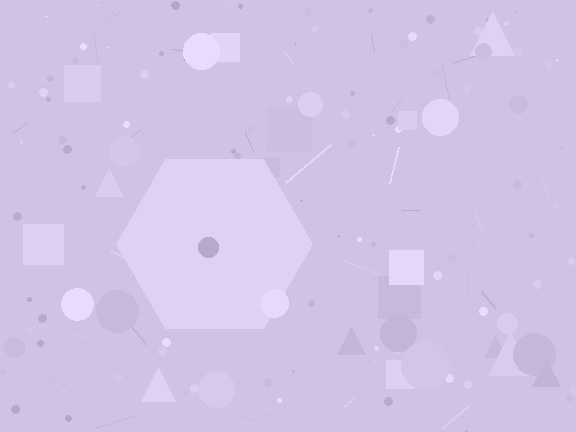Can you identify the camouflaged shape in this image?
The camouflaged shape is a hexagon.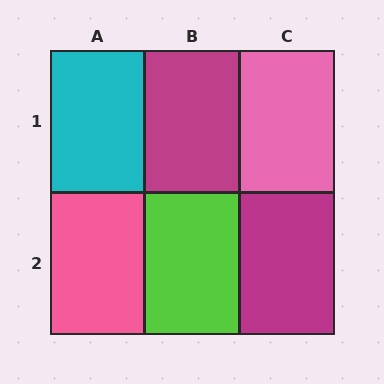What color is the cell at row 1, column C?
Pink.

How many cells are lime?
1 cell is lime.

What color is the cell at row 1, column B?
Magenta.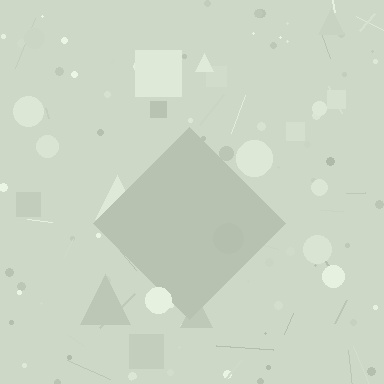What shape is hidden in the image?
A diamond is hidden in the image.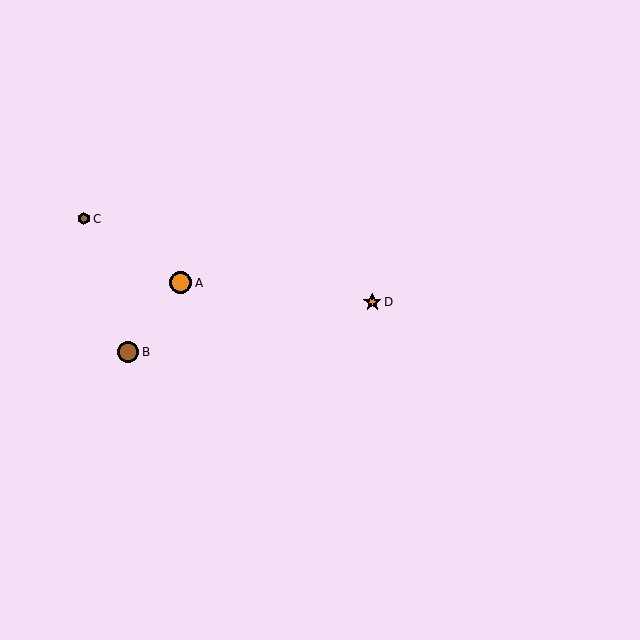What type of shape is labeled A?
Shape A is an orange circle.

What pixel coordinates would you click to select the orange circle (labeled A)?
Click at (181, 283) to select the orange circle A.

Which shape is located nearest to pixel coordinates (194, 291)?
The orange circle (labeled A) at (181, 283) is nearest to that location.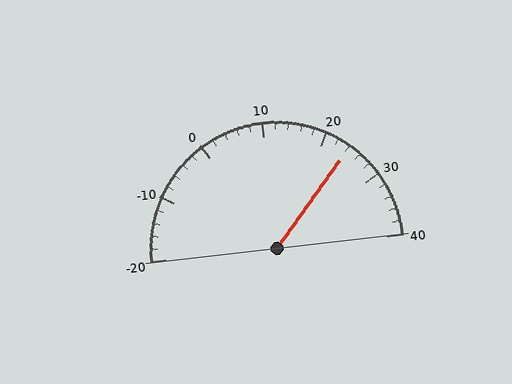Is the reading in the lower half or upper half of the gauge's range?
The reading is in the upper half of the range (-20 to 40).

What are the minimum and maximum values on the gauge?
The gauge ranges from -20 to 40.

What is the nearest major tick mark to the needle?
The nearest major tick mark is 20.